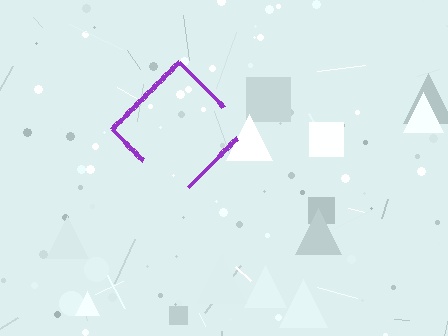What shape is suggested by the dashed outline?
The dashed outline suggests a diamond.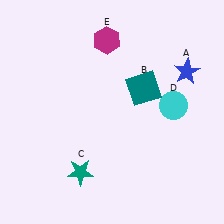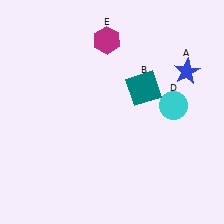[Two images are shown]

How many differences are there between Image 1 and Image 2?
There is 1 difference between the two images.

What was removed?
The teal star (C) was removed in Image 2.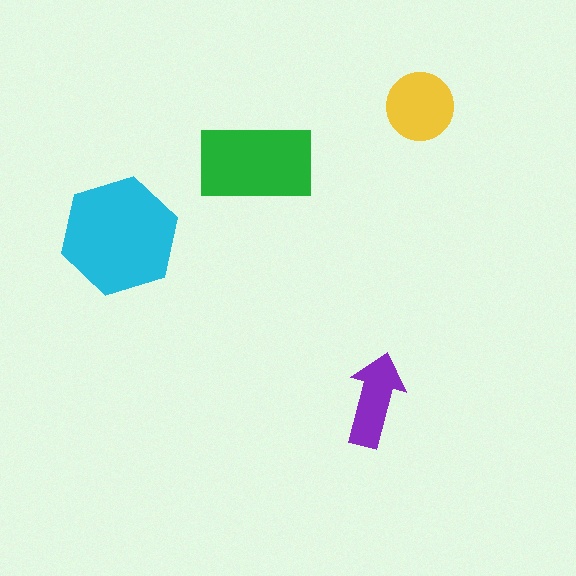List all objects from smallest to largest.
The purple arrow, the yellow circle, the green rectangle, the cyan hexagon.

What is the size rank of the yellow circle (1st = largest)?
3rd.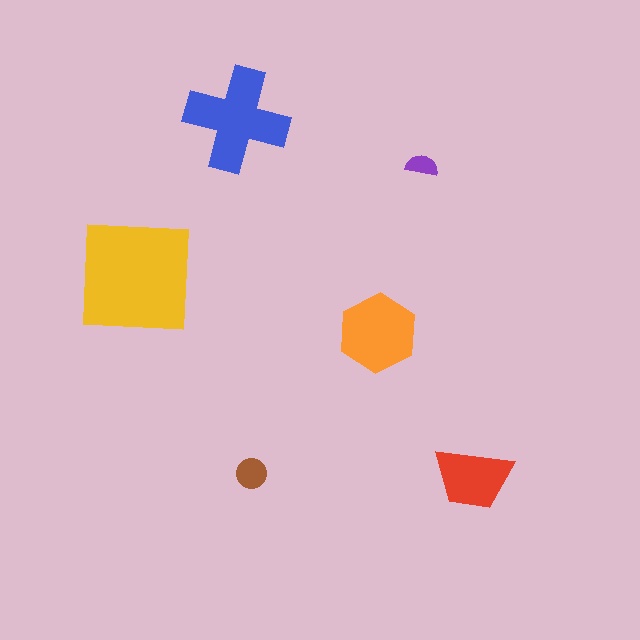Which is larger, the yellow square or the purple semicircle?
The yellow square.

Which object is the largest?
The yellow square.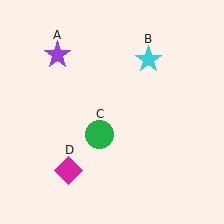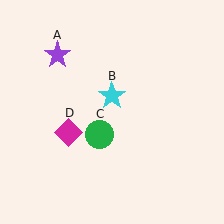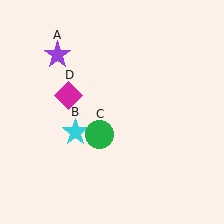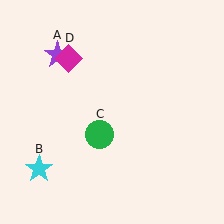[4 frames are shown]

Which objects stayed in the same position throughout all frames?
Purple star (object A) and green circle (object C) remained stationary.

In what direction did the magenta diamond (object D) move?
The magenta diamond (object D) moved up.